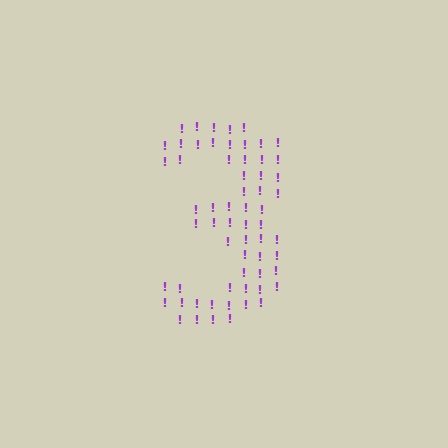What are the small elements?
The small elements are exclamation marks.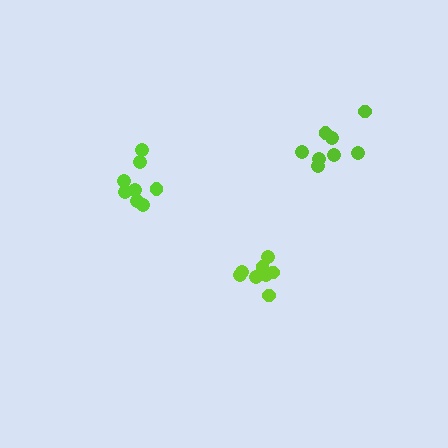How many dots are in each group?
Group 1: 8 dots, Group 2: 8 dots, Group 3: 8 dots (24 total).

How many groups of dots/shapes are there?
There are 3 groups.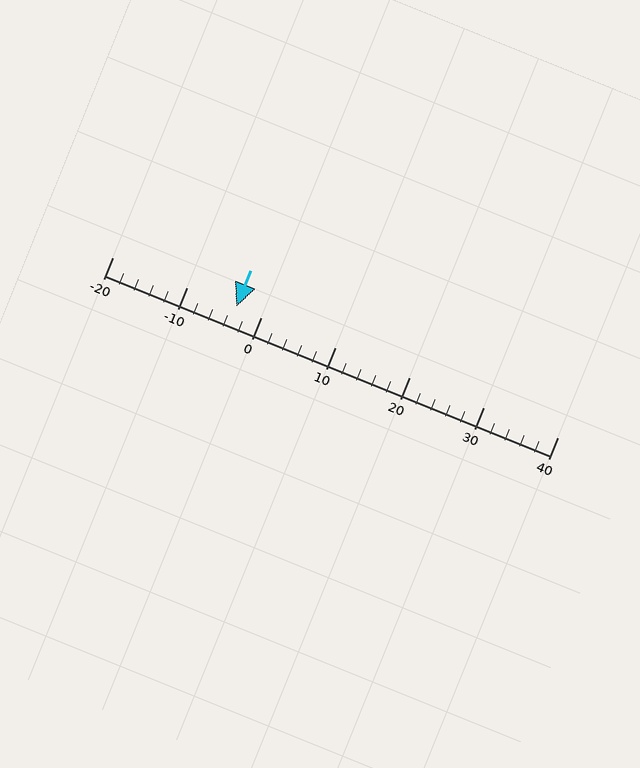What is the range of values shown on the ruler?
The ruler shows values from -20 to 40.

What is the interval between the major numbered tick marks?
The major tick marks are spaced 10 units apart.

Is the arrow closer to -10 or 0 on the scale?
The arrow is closer to 0.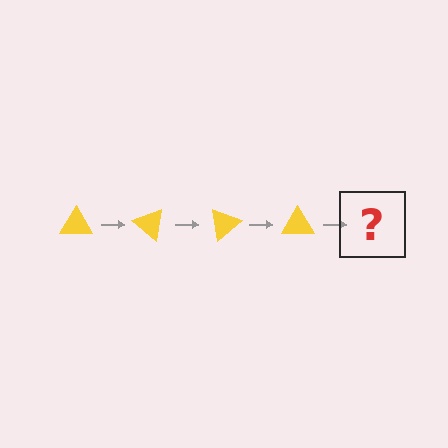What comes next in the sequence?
The next element should be a yellow triangle rotated 160 degrees.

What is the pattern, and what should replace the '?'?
The pattern is that the triangle rotates 40 degrees each step. The '?' should be a yellow triangle rotated 160 degrees.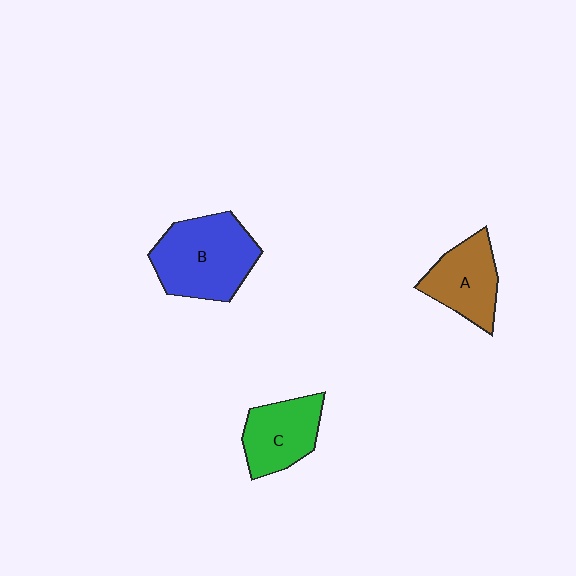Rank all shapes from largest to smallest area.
From largest to smallest: B (blue), C (green), A (brown).